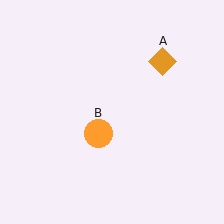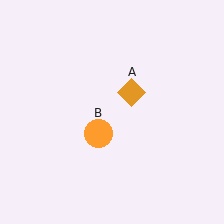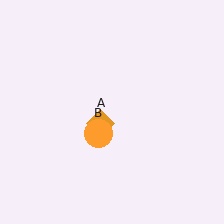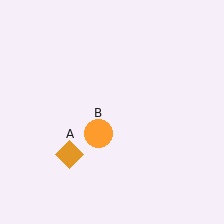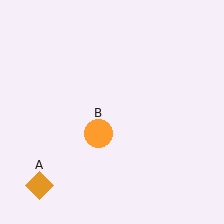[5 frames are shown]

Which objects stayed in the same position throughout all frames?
Orange circle (object B) remained stationary.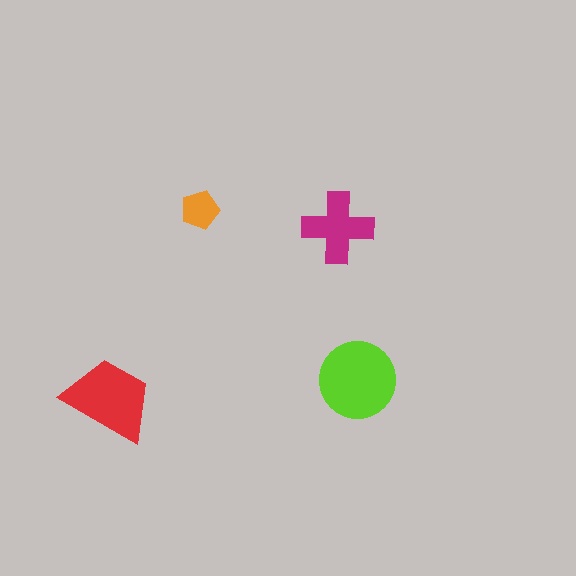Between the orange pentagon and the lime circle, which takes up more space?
The lime circle.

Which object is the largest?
The lime circle.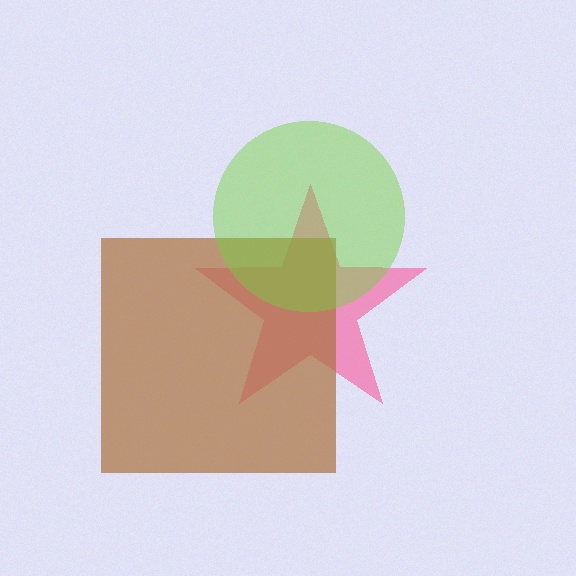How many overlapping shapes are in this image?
There are 3 overlapping shapes in the image.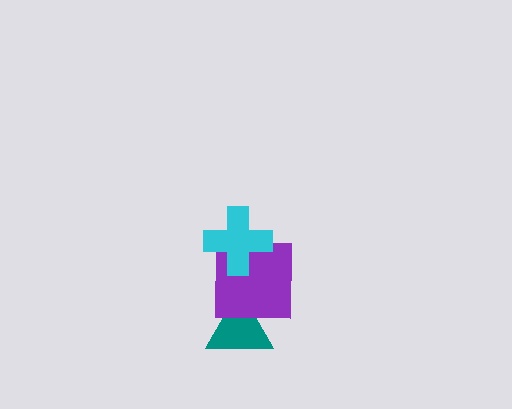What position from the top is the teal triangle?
The teal triangle is 3rd from the top.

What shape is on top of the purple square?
The cyan cross is on top of the purple square.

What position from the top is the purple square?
The purple square is 2nd from the top.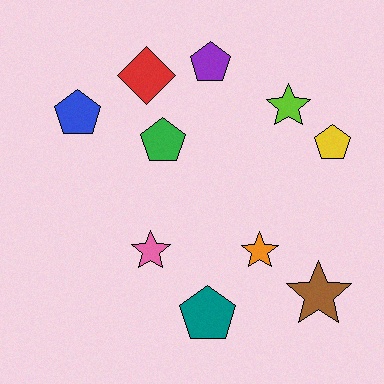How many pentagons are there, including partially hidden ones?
There are 5 pentagons.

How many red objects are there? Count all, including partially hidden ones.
There is 1 red object.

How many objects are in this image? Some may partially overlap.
There are 10 objects.